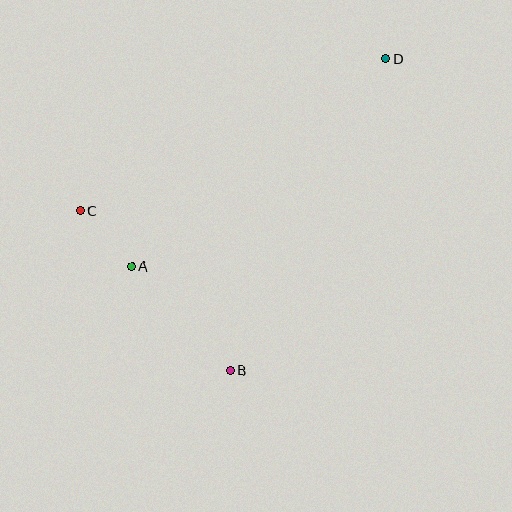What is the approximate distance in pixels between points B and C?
The distance between B and C is approximately 219 pixels.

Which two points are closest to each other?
Points A and C are closest to each other.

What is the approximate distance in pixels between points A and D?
The distance between A and D is approximately 329 pixels.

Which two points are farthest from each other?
Points B and D are farthest from each other.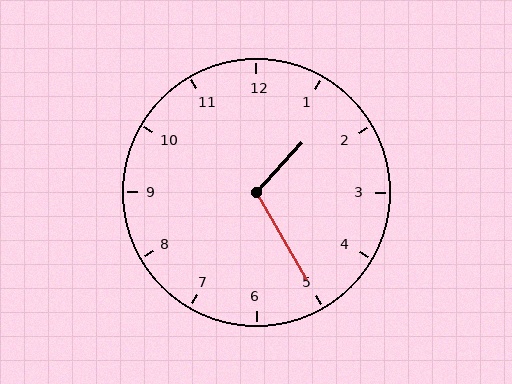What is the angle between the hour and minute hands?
Approximately 108 degrees.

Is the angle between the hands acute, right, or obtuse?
It is obtuse.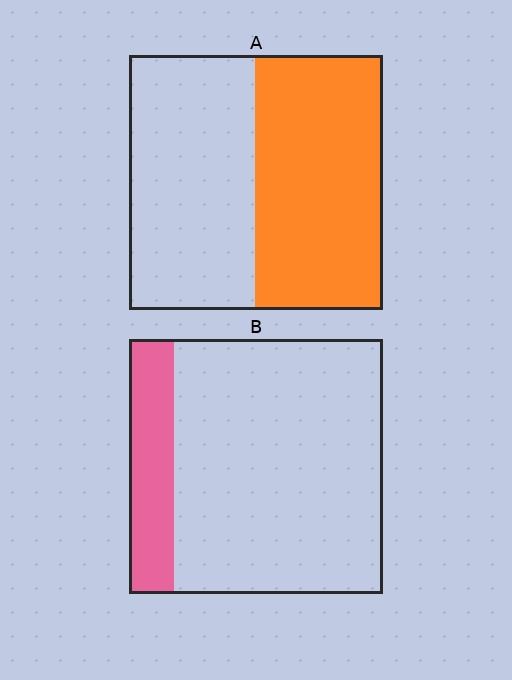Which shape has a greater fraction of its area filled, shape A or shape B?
Shape A.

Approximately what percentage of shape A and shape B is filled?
A is approximately 50% and B is approximately 20%.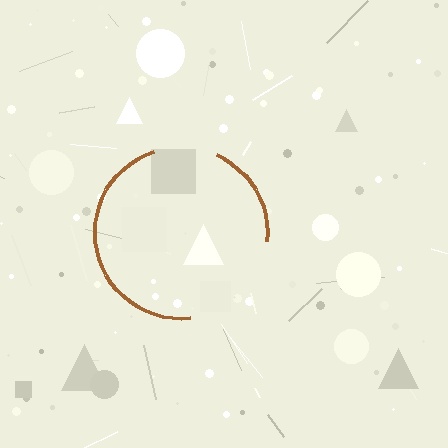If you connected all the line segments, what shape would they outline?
They would outline a circle.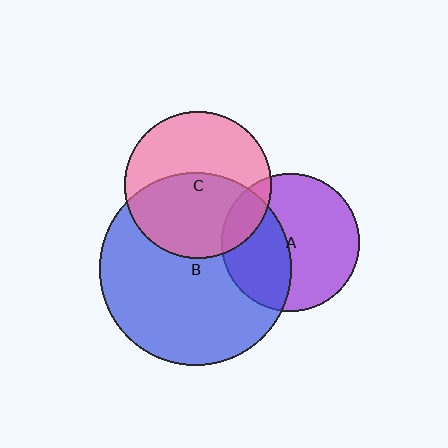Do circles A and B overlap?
Yes.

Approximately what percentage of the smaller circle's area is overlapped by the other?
Approximately 40%.